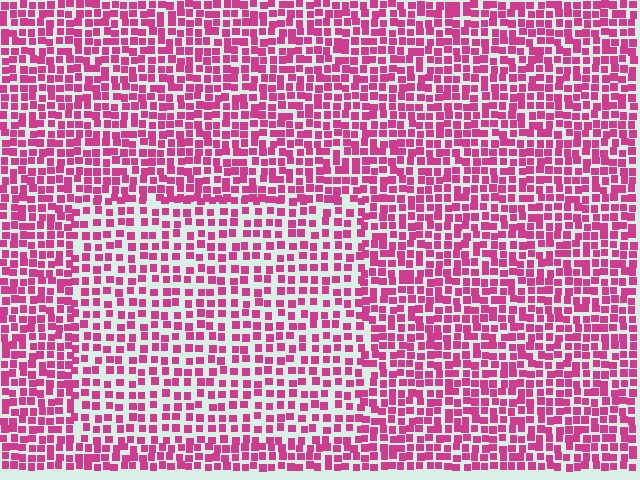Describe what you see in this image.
The image contains small magenta elements arranged at two different densities. A rectangle-shaped region is visible where the elements are less densely packed than the surrounding area.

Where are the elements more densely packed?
The elements are more densely packed outside the rectangle boundary.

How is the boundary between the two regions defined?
The boundary is defined by a change in element density (approximately 1.5x ratio). All elements are the same color, size, and shape.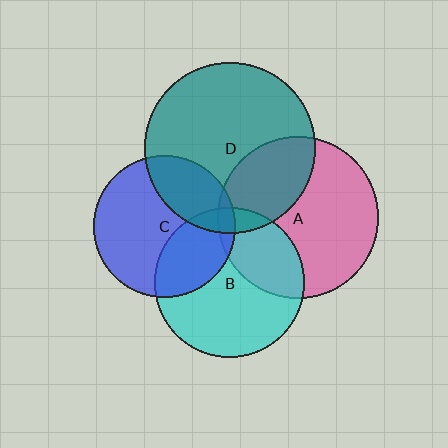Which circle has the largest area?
Circle D (teal).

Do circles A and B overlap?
Yes.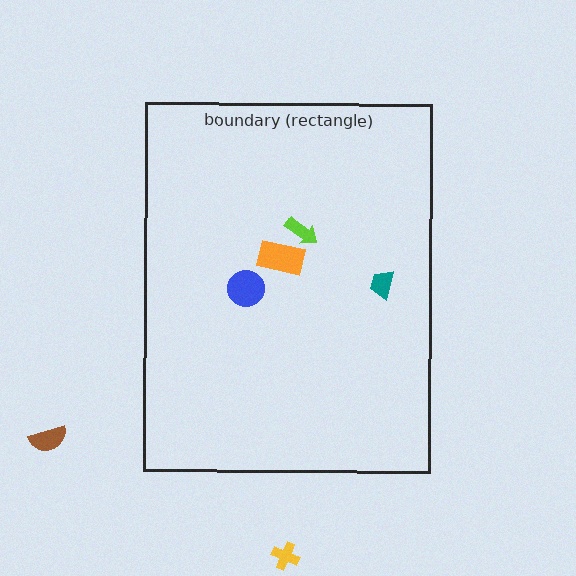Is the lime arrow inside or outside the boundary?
Inside.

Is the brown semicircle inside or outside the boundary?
Outside.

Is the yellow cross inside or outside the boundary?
Outside.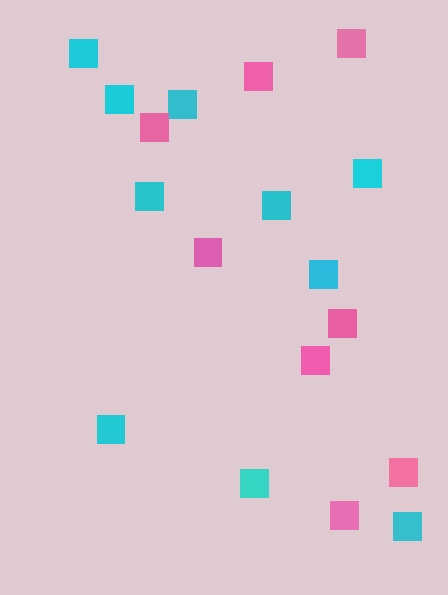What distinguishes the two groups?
There are 2 groups: one group of cyan squares (10) and one group of pink squares (8).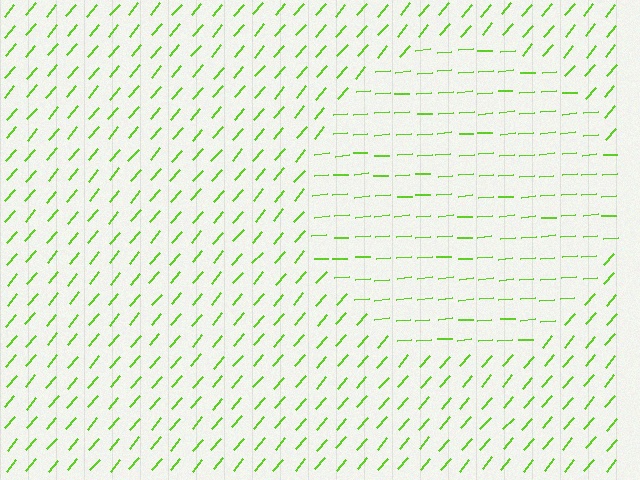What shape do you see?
I see a circle.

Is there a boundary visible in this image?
Yes, there is a texture boundary formed by a change in line orientation.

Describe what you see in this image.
The image is filled with small lime line segments. A circle region in the image has lines oriented differently from the surrounding lines, creating a visible texture boundary.